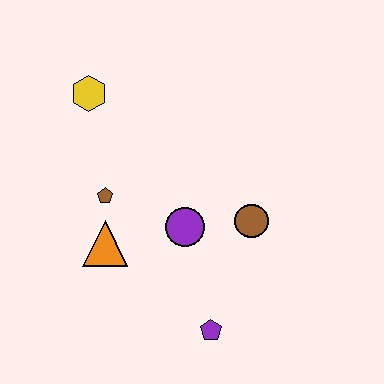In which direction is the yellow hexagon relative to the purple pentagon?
The yellow hexagon is above the purple pentagon.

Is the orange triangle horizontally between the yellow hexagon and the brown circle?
Yes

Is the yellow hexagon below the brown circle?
No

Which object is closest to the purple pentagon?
The purple circle is closest to the purple pentagon.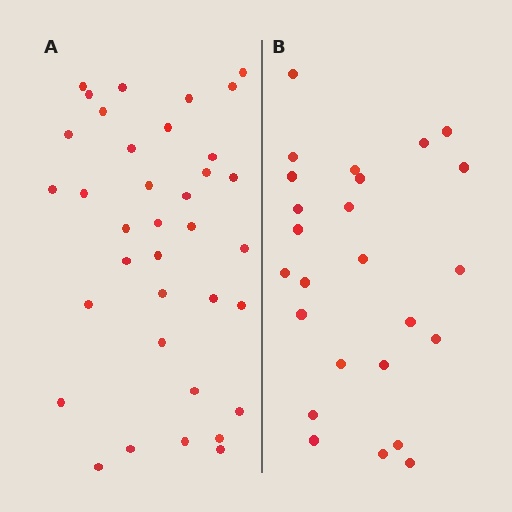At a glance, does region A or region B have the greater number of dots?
Region A (the left region) has more dots.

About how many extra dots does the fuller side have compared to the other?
Region A has roughly 12 or so more dots than region B.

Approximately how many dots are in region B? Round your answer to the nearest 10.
About 20 dots. (The exact count is 25, which rounds to 20.)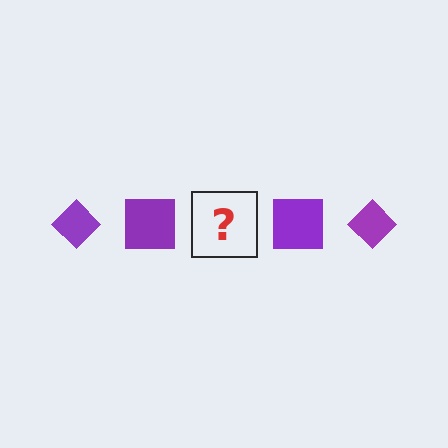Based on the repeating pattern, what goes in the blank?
The blank should be a purple diamond.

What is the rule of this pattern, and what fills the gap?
The rule is that the pattern cycles through diamond, square shapes in purple. The gap should be filled with a purple diamond.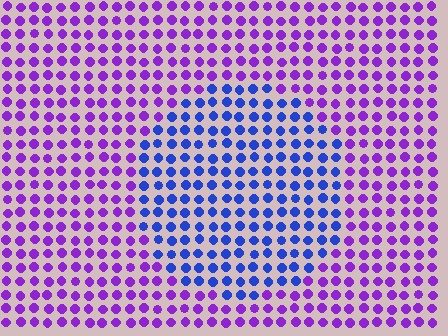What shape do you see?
I see a circle.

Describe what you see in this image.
The image is filled with small purple elements in a uniform arrangement. A circle-shaped region is visible where the elements are tinted to a slightly different hue, forming a subtle color boundary.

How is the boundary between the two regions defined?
The boundary is defined purely by a slight shift in hue (about 48 degrees). Spacing, size, and orientation are identical on both sides.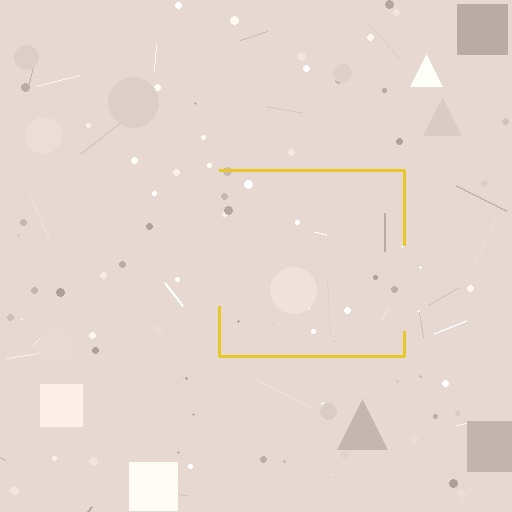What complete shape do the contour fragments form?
The contour fragments form a square.